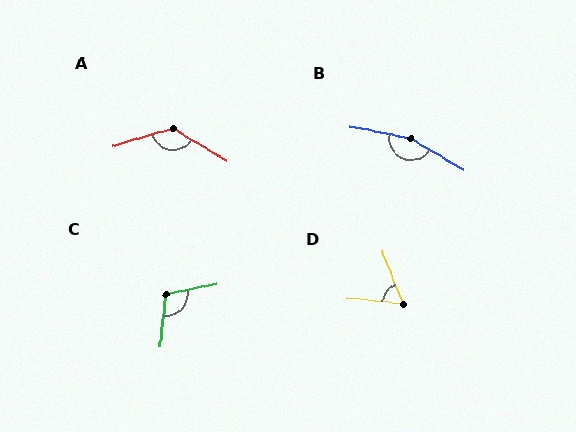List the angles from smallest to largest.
D (62°), C (108°), A (132°), B (160°).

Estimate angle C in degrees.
Approximately 108 degrees.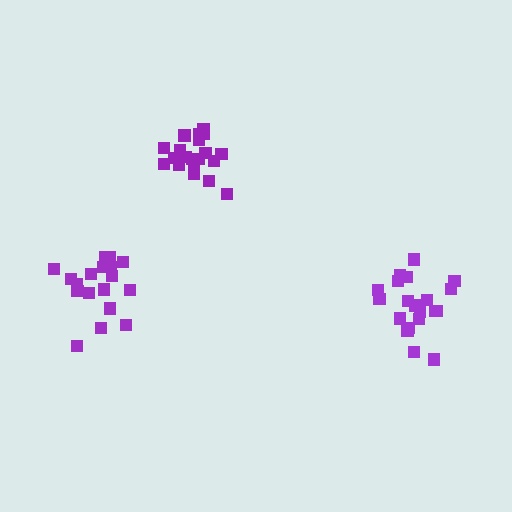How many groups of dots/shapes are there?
There are 3 groups.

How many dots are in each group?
Group 1: 20 dots, Group 2: 20 dots, Group 3: 18 dots (58 total).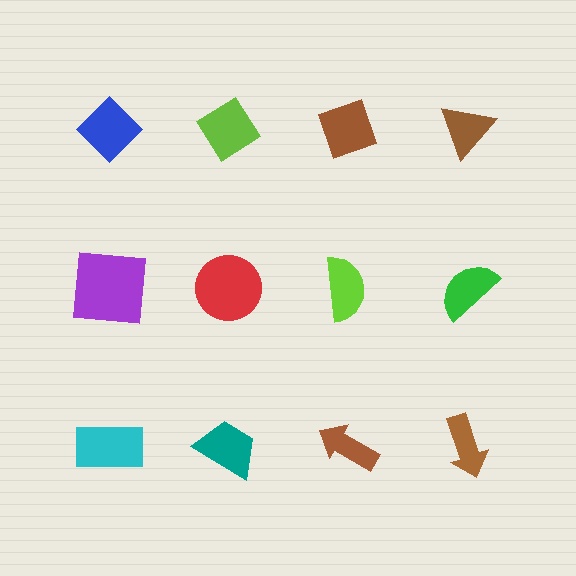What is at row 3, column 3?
A brown arrow.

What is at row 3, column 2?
A teal trapezoid.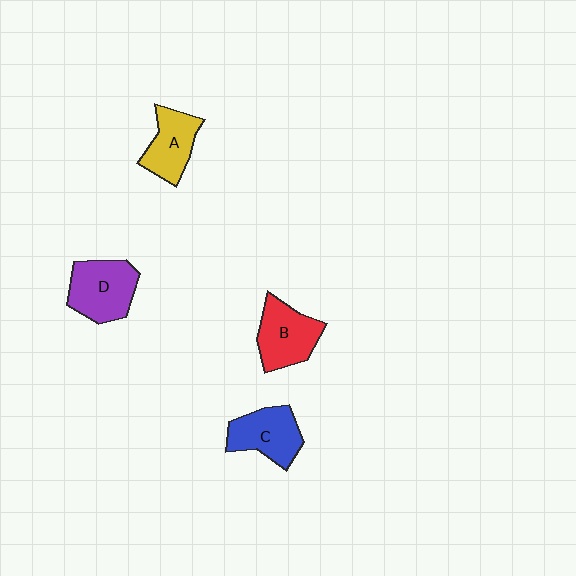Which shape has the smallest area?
Shape A (yellow).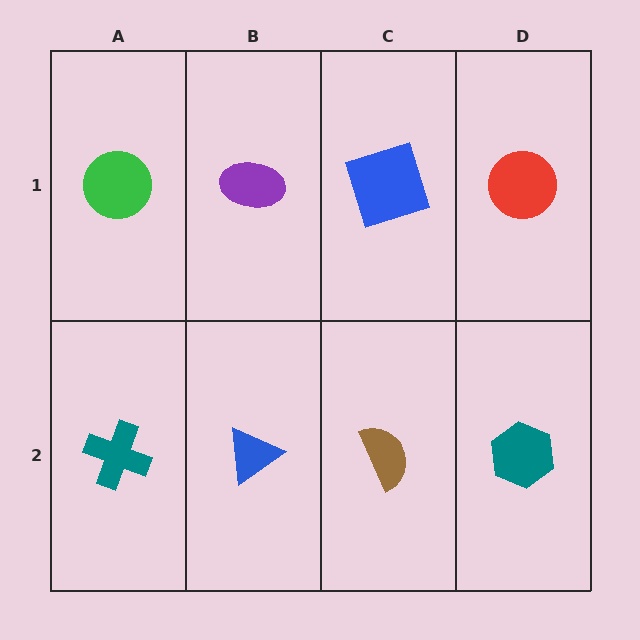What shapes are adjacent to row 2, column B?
A purple ellipse (row 1, column B), a teal cross (row 2, column A), a brown semicircle (row 2, column C).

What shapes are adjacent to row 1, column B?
A blue triangle (row 2, column B), a green circle (row 1, column A), a blue square (row 1, column C).